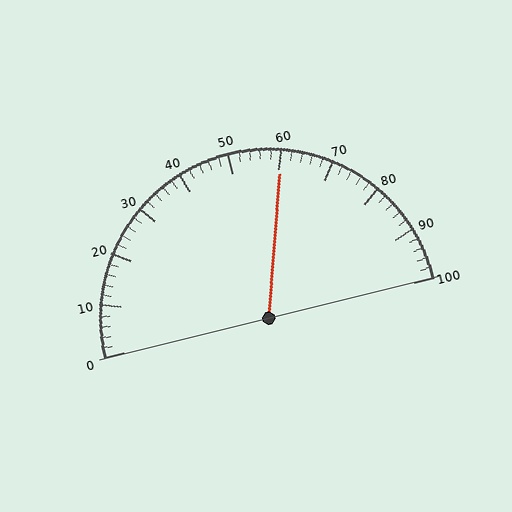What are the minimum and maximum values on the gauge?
The gauge ranges from 0 to 100.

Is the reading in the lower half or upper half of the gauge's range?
The reading is in the upper half of the range (0 to 100).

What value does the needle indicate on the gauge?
The needle indicates approximately 60.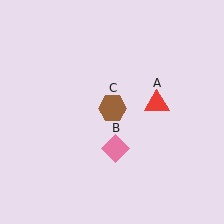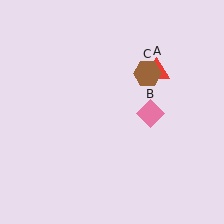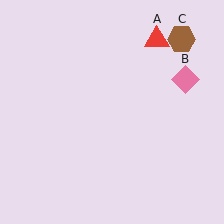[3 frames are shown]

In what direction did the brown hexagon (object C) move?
The brown hexagon (object C) moved up and to the right.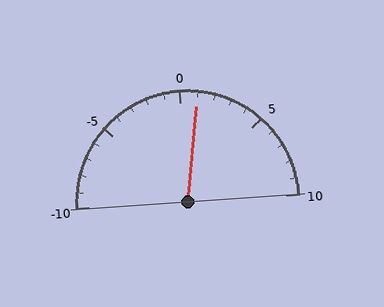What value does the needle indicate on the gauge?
The needle indicates approximately 1.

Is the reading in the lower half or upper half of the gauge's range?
The reading is in the upper half of the range (-10 to 10).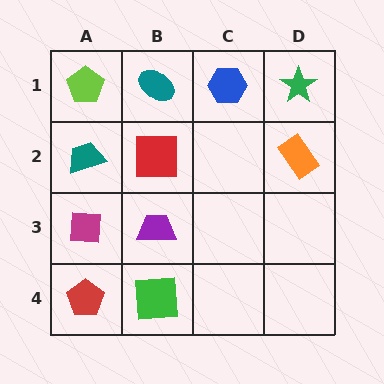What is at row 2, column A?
A teal trapezoid.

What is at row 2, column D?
An orange rectangle.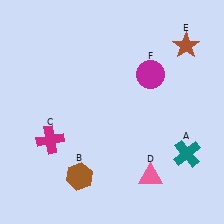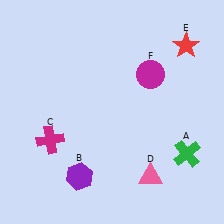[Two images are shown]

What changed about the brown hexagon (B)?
In Image 1, B is brown. In Image 2, it changed to purple.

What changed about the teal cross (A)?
In Image 1, A is teal. In Image 2, it changed to green.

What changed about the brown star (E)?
In Image 1, E is brown. In Image 2, it changed to red.